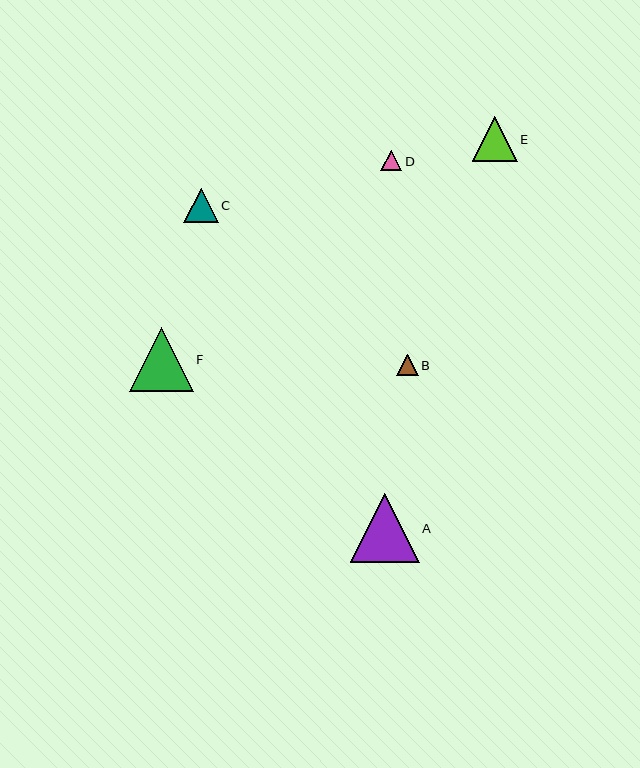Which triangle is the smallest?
Triangle D is the smallest with a size of approximately 21 pixels.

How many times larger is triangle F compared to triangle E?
Triangle F is approximately 1.4 times the size of triangle E.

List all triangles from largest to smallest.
From largest to smallest: A, F, E, C, B, D.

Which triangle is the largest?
Triangle A is the largest with a size of approximately 69 pixels.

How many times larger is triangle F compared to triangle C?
Triangle F is approximately 1.8 times the size of triangle C.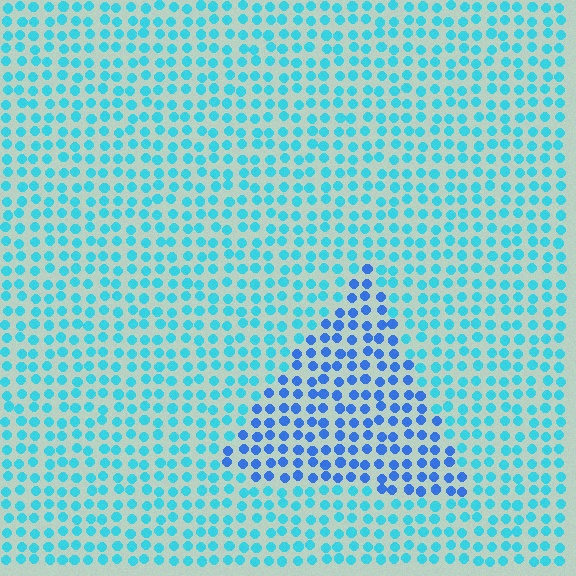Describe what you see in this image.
The image is filled with small cyan elements in a uniform arrangement. A triangle-shaped region is visible where the elements are tinted to a slightly different hue, forming a subtle color boundary.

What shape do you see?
I see a triangle.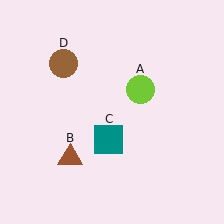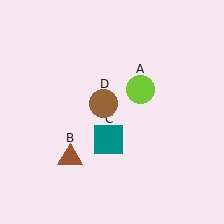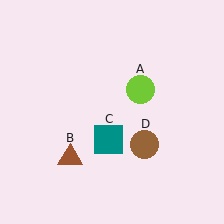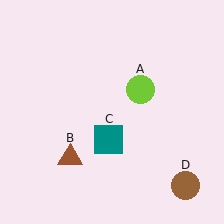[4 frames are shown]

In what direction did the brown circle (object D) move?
The brown circle (object D) moved down and to the right.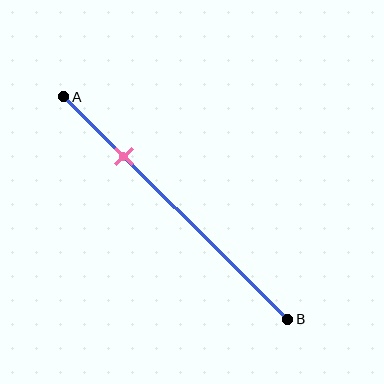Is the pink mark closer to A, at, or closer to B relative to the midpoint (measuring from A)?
The pink mark is closer to point A than the midpoint of segment AB.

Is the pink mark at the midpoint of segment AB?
No, the mark is at about 25% from A, not at the 50% midpoint.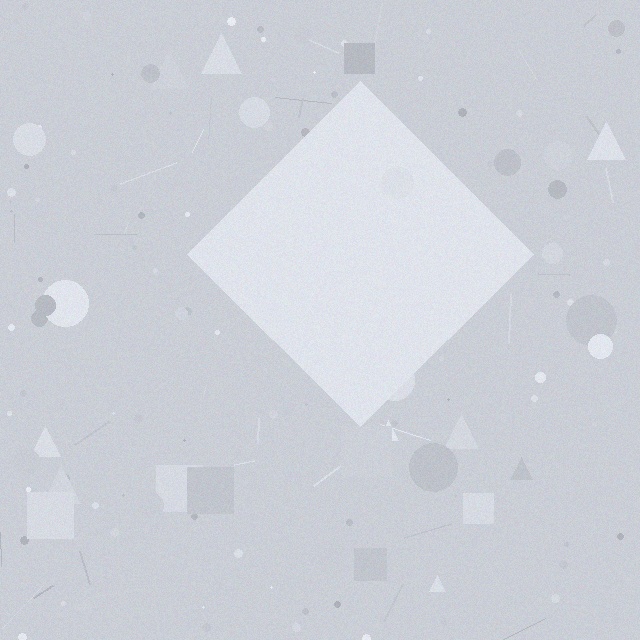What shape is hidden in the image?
A diamond is hidden in the image.